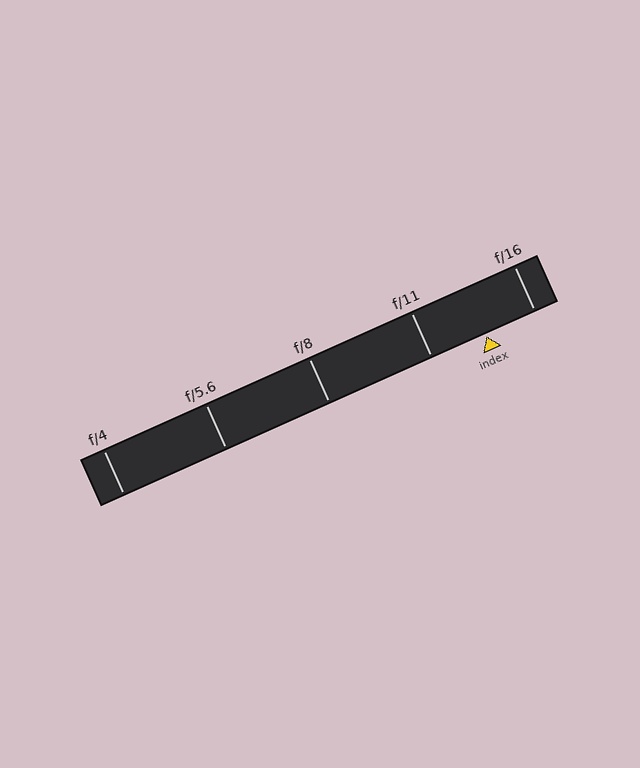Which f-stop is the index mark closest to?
The index mark is closest to f/16.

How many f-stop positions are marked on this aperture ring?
There are 5 f-stop positions marked.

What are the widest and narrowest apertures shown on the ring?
The widest aperture shown is f/4 and the narrowest is f/16.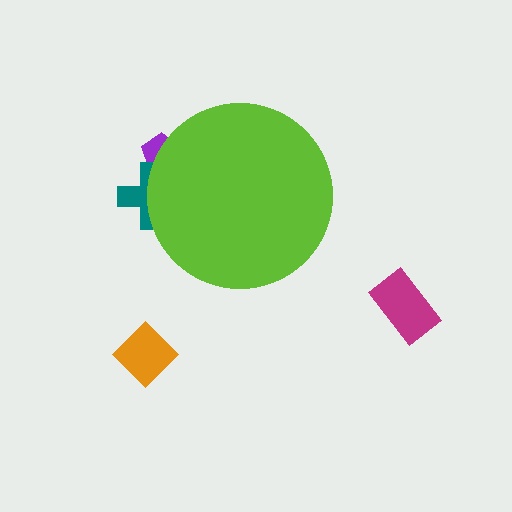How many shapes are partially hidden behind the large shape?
2 shapes are partially hidden.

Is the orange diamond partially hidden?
No, the orange diamond is fully visible.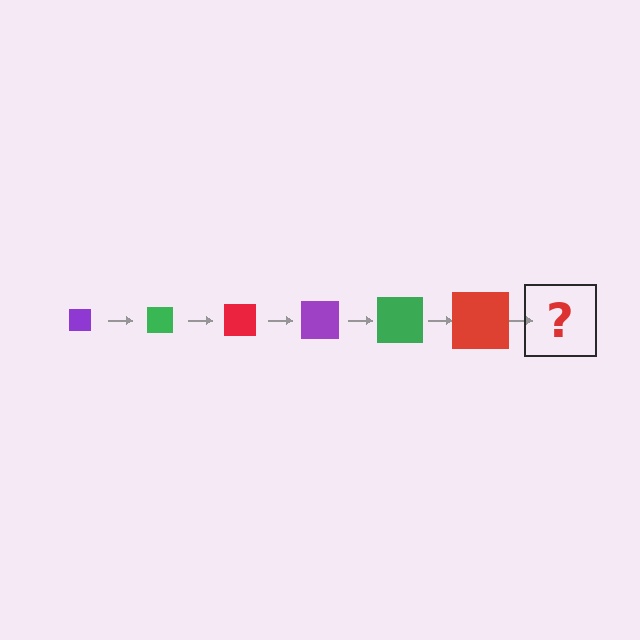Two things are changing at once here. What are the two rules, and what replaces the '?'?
The two rules are that the square grows larger each step and the color cycles through purple, green, and red. The '?' should be a purple square, larger than the previous one.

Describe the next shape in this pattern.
It should be a purple square, larger than the previous one.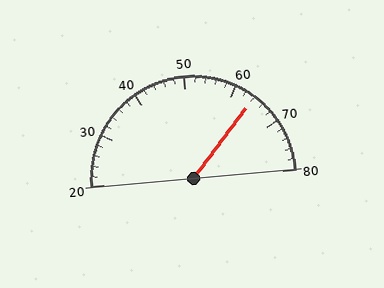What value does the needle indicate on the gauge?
The needle indicates approximately 64.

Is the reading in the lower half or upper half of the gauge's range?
The reading is in the upper half of the range (20 to 80).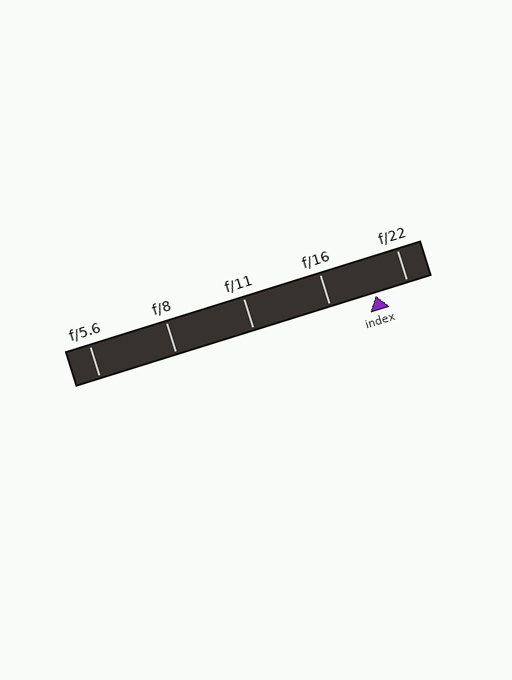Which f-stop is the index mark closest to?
The index mark is closest to f/22.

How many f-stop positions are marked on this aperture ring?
There are 5 f-stop positions marked.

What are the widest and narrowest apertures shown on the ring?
The widest aperture shown is f/5.6 and the narrowest is f/22.